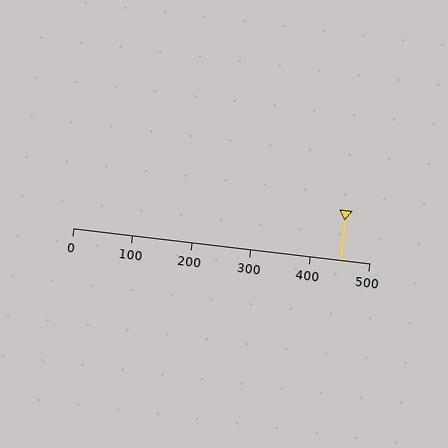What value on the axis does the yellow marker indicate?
The marker indicates approximately 450.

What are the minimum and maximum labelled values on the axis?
The axis runs from 0 to 500.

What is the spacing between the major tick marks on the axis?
The major ticks are spaced 100 apart.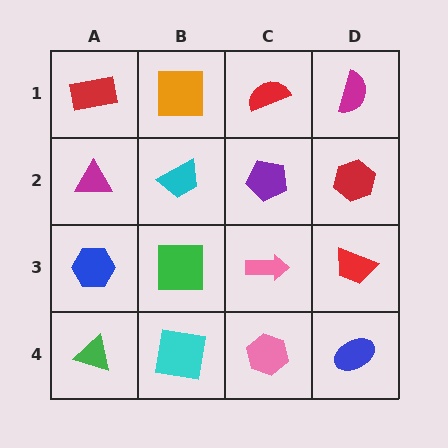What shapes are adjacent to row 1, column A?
A magenta triangle (row 2, column A), an orange square (row 1, column B).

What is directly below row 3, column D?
A blue ellipse.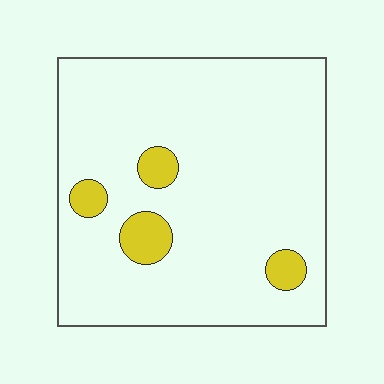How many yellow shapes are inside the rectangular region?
4.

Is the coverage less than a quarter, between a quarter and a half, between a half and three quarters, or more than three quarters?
Less than a quarter.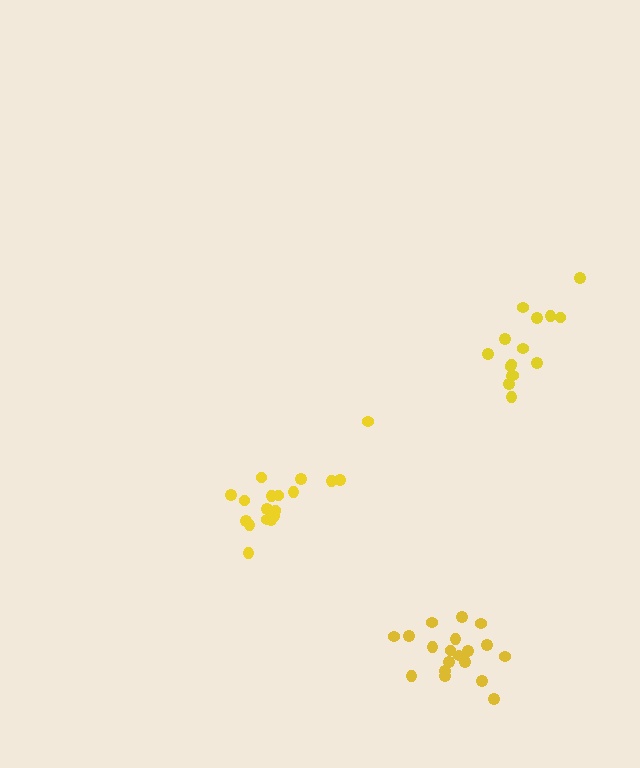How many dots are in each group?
Group 1: 19 dots, Group 2: 15 dots, Group 3: 18 dots (52 total).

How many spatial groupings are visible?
There are 3 spatial groupings.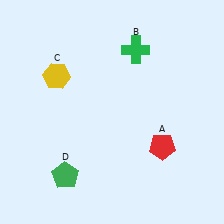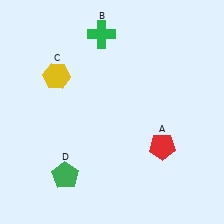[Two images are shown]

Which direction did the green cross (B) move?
The green cross (B) moved left.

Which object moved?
The green cross (B) moved left.